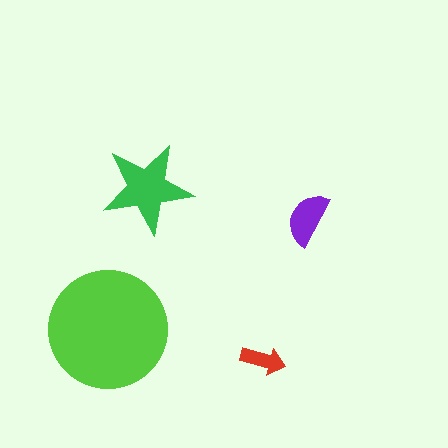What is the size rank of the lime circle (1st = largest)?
1st.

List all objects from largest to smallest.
The lime circle, the green star, the purple semicircle, the red arrow.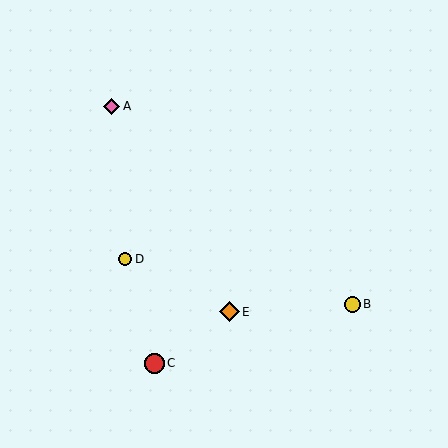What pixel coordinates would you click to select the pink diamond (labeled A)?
Click at (112, 106) to select the pink diamond A.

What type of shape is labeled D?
Shape D is a yellow circle.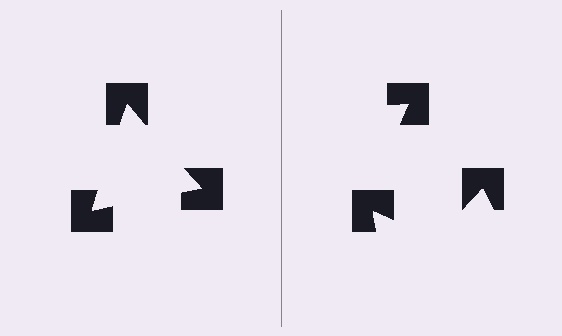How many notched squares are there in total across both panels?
6 — 3 on each side.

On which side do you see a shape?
An illusory triangle appears on the left side. On the right side the wedge cuts are rotated, so no coherent shape forms.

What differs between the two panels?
The notched squares are positioned identically on both sides; only the wedge orientations differ. On the left they align to a triangle; on the right they are misaligned.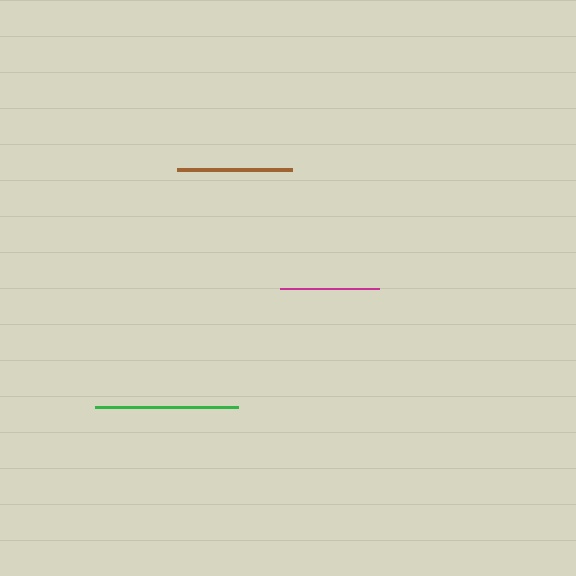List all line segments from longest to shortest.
From longest to shortest: green, brown, magenta.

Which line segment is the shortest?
The magenta line is the shortest at approximately 98 pixels.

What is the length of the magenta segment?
The magenta segment is approximately 98 pixels long.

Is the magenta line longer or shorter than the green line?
The green line is longer than the magenta line.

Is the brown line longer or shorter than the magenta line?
The brown line is longer than the magenta line.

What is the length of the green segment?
The green segment is approximately 143 pixels long.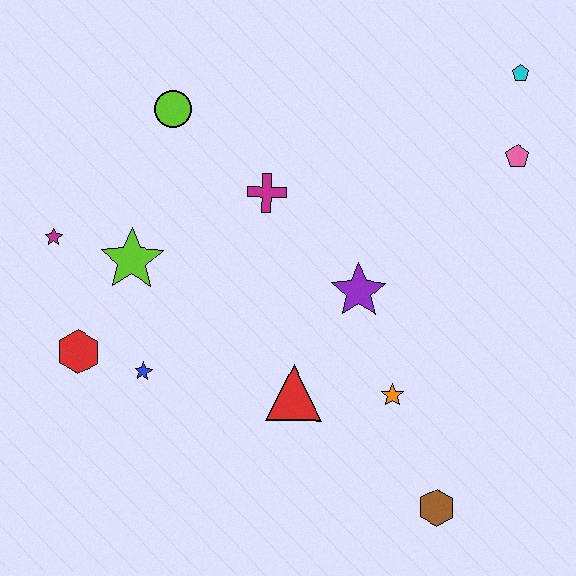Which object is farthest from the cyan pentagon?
The red hexagon is farthest from the cyan pentagon.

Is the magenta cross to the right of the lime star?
Yes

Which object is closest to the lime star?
The magenta star is closest to the lime star.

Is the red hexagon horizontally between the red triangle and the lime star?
No